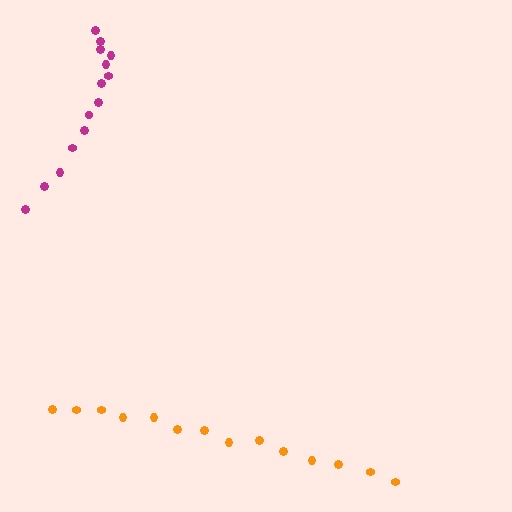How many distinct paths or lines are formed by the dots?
There are 2 distinct paths.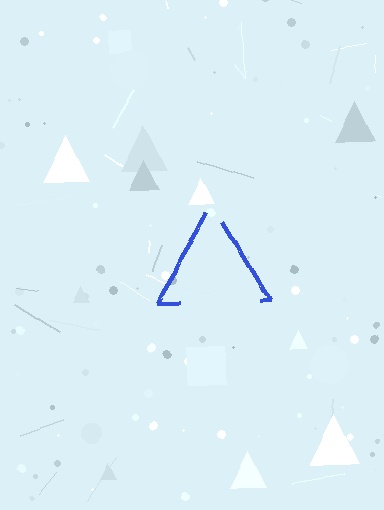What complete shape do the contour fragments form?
The contour fragments form a triangle.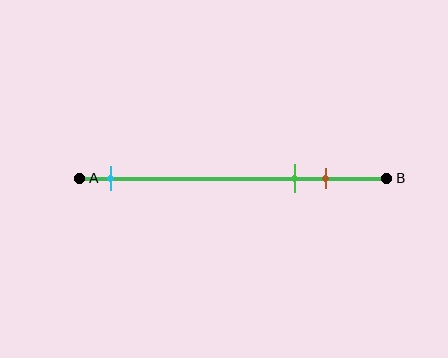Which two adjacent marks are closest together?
The green and brown marks are the closest adjacent pair.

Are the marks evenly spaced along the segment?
No, the marks are not evenly spaced.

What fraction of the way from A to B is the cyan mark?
The cyan mark is approximately 10% (0.1) of the way from A to B.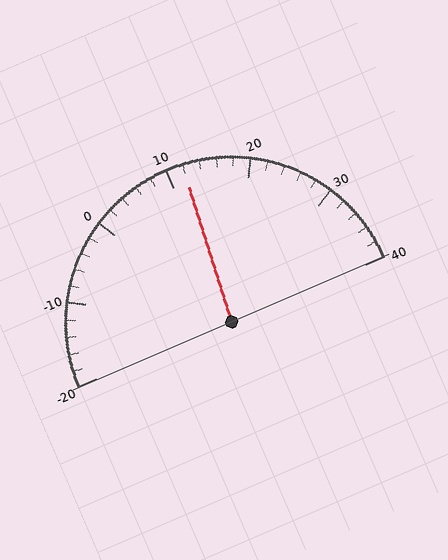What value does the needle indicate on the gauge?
The needle indicates approximately 12.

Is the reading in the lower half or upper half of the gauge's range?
The reading is in the upper half of the range (-20 to 40).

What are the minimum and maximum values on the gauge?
The gauge ranges from -20 to 40.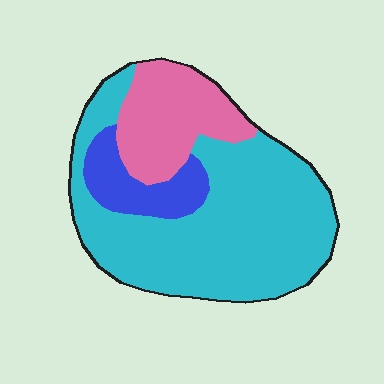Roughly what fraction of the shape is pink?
Pink covers about 20% of the shape.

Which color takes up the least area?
Blue, at roughly 15%.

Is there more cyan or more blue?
Cyan.